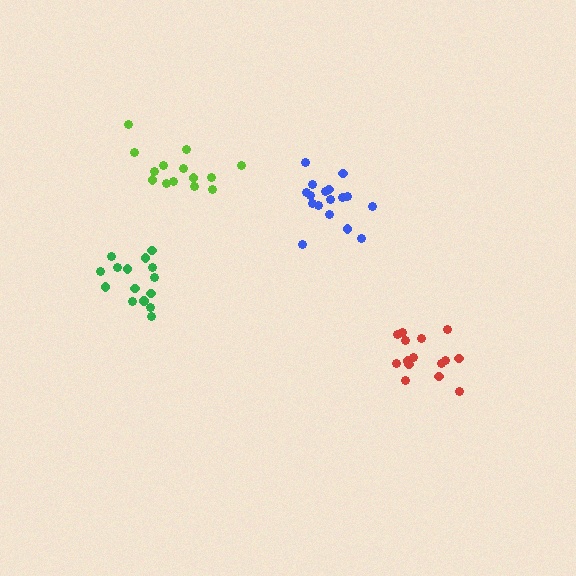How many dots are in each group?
Group 1: 17 dots, Group 2: 15 dots, Group 3: 14 dots, Group 4: 15 dots (61 total).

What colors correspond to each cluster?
The clusters are colored: blue, green, lime, red.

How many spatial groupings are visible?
There are 4 spatial groupings.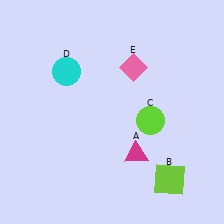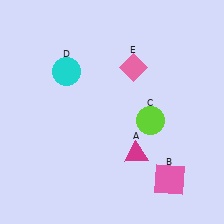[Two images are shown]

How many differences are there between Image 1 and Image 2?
There is 1 difference between the two images.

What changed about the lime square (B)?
In Image 1, B is lime. In Image 2, it changed to pink.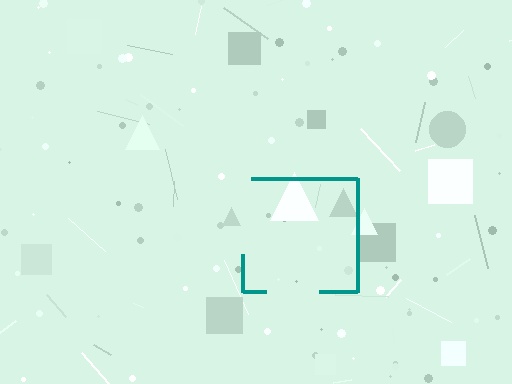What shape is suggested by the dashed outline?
The dashed outline suggests a square.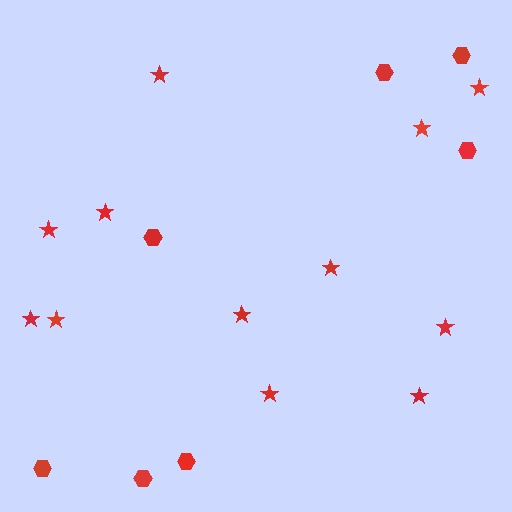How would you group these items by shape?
There are 2 groups: one group of stars (12) and one group of hexagons (7).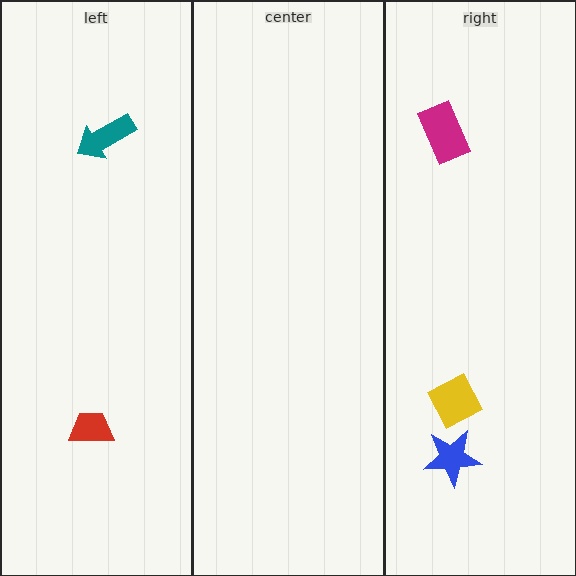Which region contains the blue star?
The right region.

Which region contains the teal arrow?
The left region.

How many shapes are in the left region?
2.